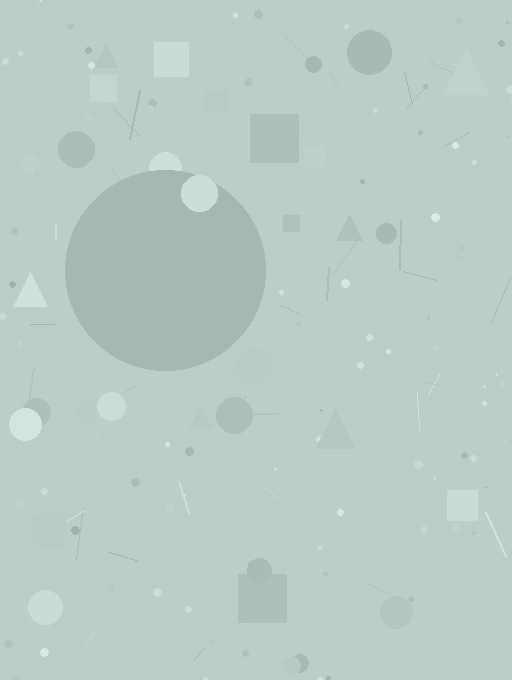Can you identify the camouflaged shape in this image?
The camouflaged shape is a circle.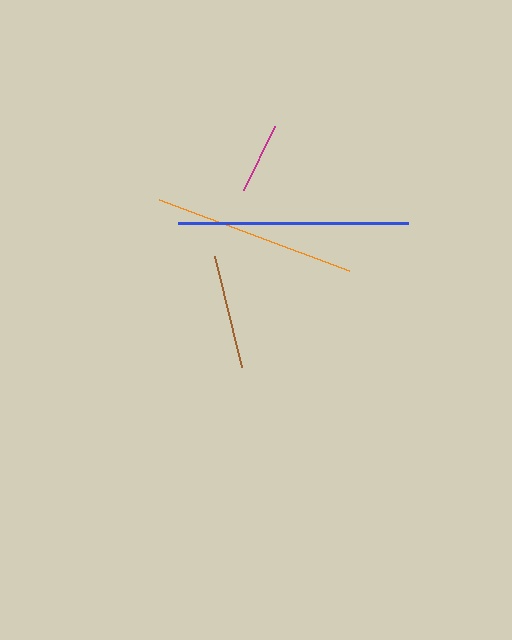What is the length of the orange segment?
The orange segment is approximately 203 pixels long.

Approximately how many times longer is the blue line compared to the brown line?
The blue line is approximately 2.0 times the length of the brown line.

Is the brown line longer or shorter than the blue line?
The blue line is longer than the brown line.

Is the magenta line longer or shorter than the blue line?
The blue line is longer than the magenta line.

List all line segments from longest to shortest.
From longest to shortest: blue, orange, brown, magenta.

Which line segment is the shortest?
The magenta line is the shortest at approximately 72 pixels.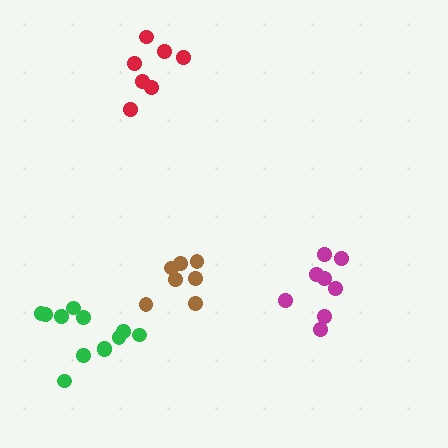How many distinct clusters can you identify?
There are 4 distinct clusters.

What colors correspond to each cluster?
The clusters are colored: green, brown, red, magenta.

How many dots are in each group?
Group 1: 12 dots, Group 2: 7 dots, Group 3: 7 dots, Group 4: 8 dots (34 total).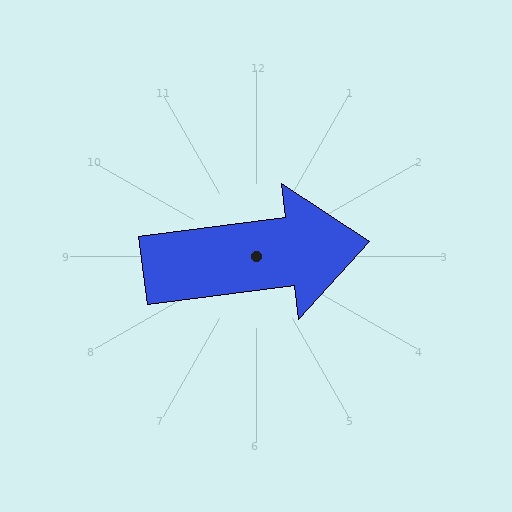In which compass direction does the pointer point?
East.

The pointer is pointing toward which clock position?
Roughly 3 o'clock.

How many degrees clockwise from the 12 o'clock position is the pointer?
Approximately 83 degrees.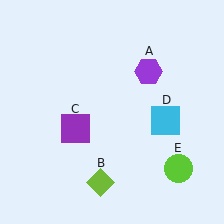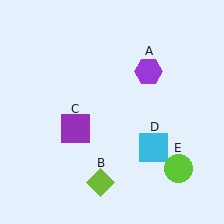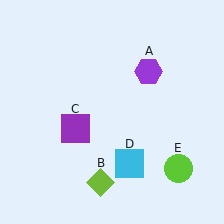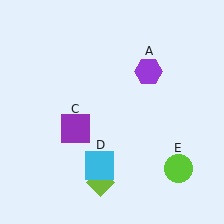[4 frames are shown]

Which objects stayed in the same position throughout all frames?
Purple hexagon (object A) and lime diamond (object B) and purple square (object C) and lime circle (object E) remained stationary.